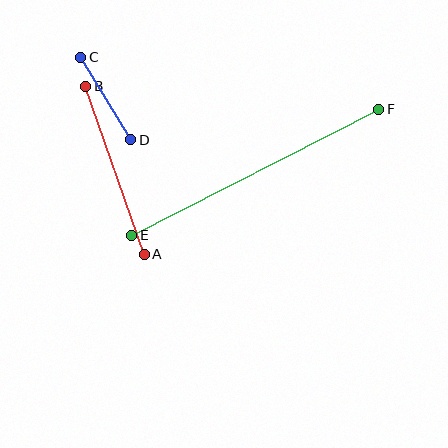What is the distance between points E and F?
The distance is approximately 277 pixels.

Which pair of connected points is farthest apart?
Points E and F are farthest apart.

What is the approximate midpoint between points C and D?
The midpoint is at approximately (106, 99) pixels.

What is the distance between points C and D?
The distance is approximately 97 pixels.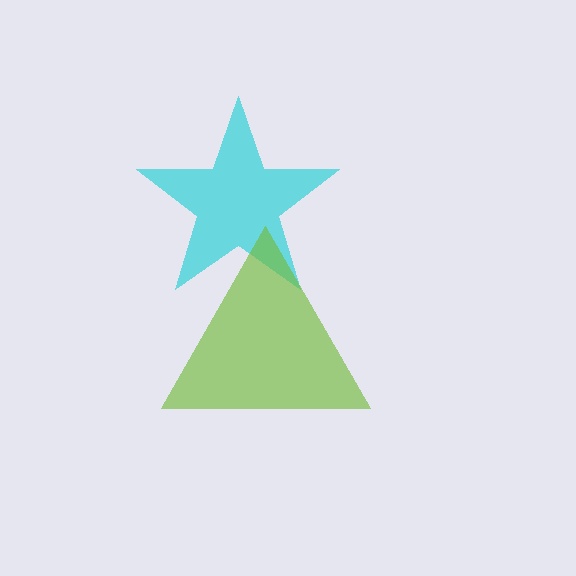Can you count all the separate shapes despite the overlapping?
Yes, there are 2 separate shapes.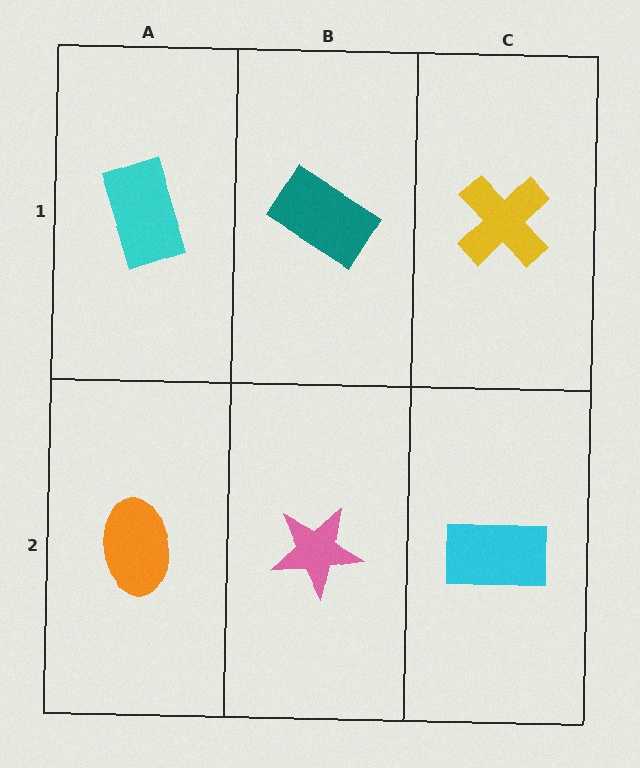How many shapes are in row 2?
3 shapes.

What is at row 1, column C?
A yellow cross.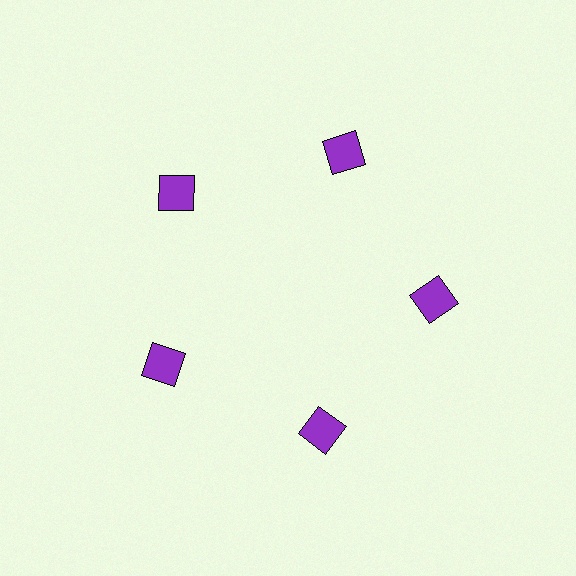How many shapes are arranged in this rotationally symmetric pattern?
There are 5 shapes, arranged in 5 groups of 1.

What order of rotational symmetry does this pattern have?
This pattern has 5-fold rotational symmetry.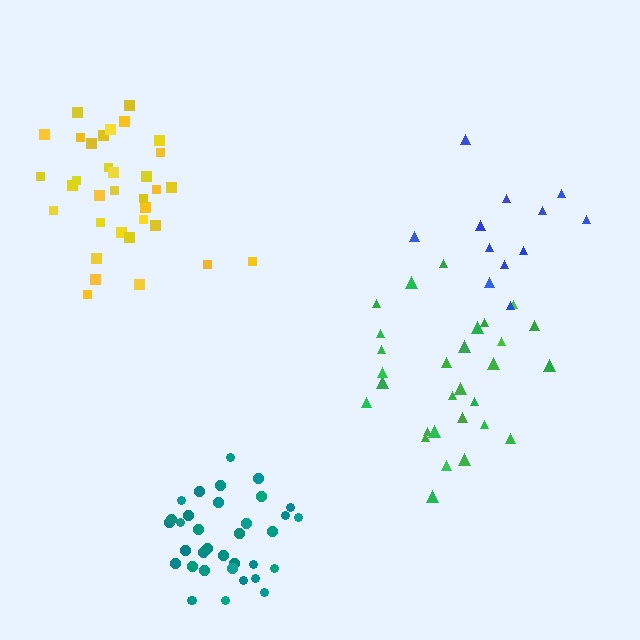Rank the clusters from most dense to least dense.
teal, yellow, green, blue.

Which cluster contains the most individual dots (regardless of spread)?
Teal (35).